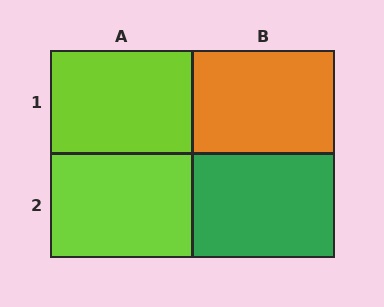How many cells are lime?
2 cells are lime.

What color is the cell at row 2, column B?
Green.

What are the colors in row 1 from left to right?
Lime, orange.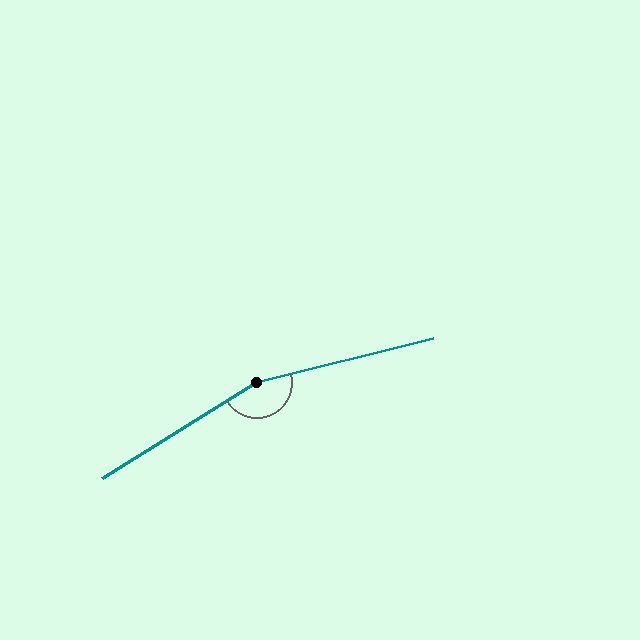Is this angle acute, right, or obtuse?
It is obtuse.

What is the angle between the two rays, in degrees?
Approximately 162 degrees.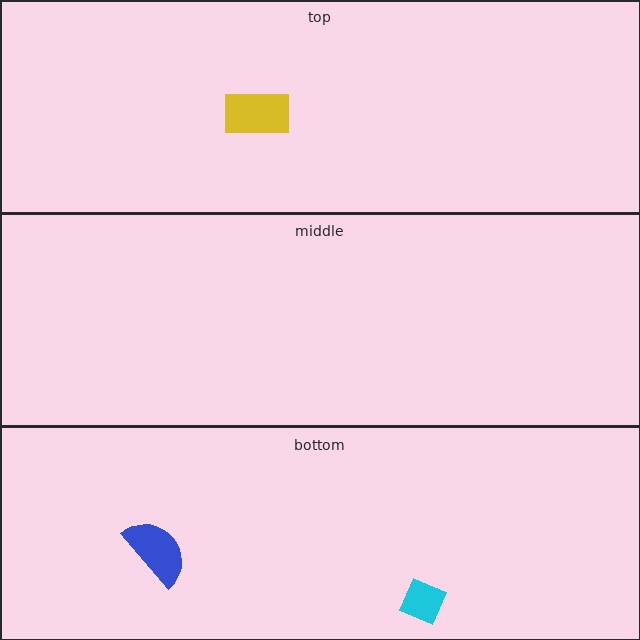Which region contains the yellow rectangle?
The top region.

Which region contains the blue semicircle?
The bottom region.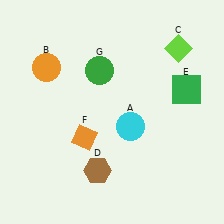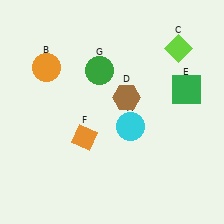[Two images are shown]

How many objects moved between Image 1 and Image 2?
1 object moved between the two images.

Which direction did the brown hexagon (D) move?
The brown hexagon (D) moved up.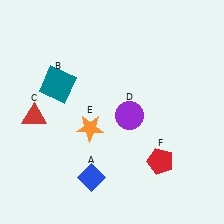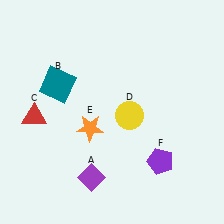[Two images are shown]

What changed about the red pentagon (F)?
In Image 1, F is red. In Image 2, it changed to purple.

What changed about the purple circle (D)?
In Image 1, D is purple. In Image 2, it changed to yellow.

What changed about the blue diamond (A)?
In Image 1, A is blue. In Image 2, it changed to purple.